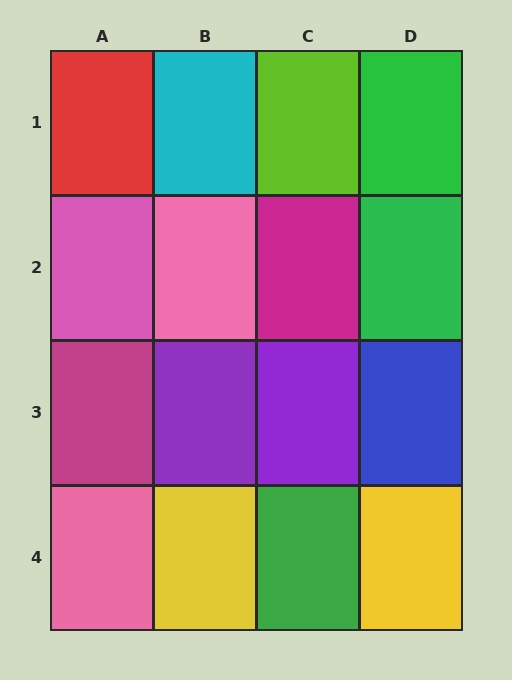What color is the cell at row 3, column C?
Purple.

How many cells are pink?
3 cells are pink.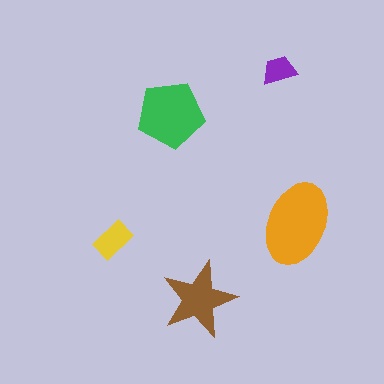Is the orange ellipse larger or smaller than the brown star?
Larger.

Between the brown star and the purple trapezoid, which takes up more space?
The brown star.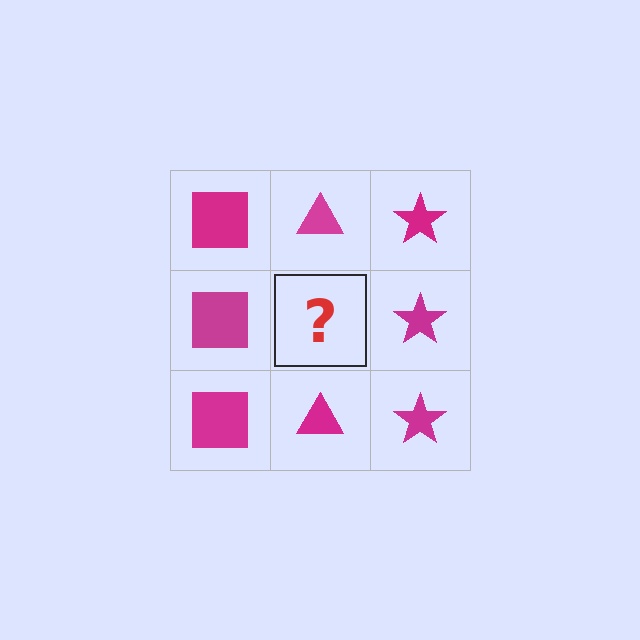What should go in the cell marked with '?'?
The missing cell should contain a magenta triangle.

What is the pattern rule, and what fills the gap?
The rule is that each column has a consistent shape. The gap should be filled with a magenta triangle.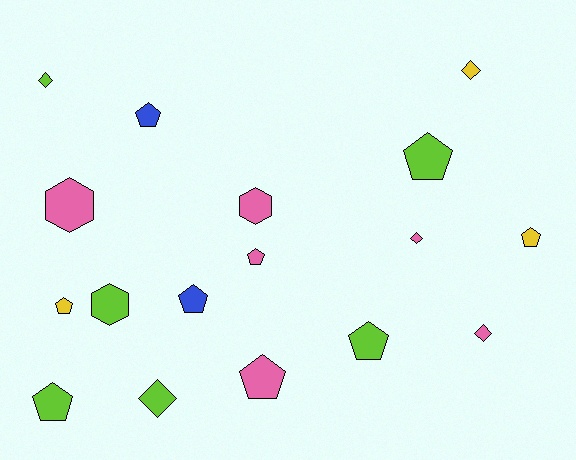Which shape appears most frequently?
Pentagon, with 9 objects.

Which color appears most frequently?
Pink, with 6 objects.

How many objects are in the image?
There are 17 objects.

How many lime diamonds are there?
There are 2 lime diamonds.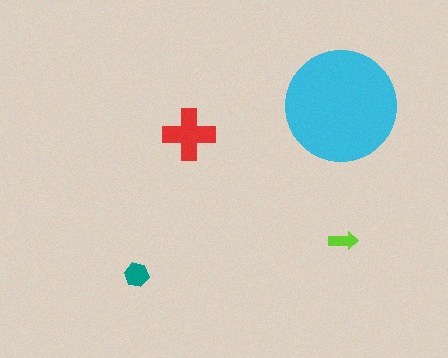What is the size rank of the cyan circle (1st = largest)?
1st.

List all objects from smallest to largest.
The lime arrow, the teal hexagon, the red cross, the cyan circle.